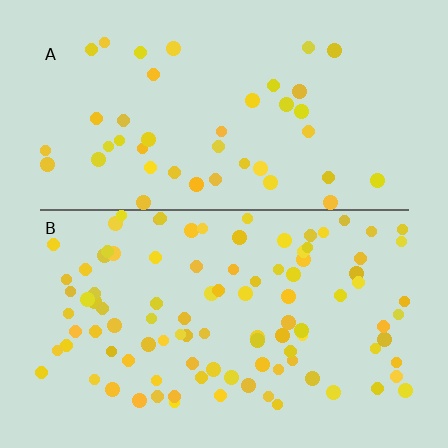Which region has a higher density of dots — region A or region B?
B (the bottom).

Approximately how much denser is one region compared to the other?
Approximately 2.3× — region B over region A.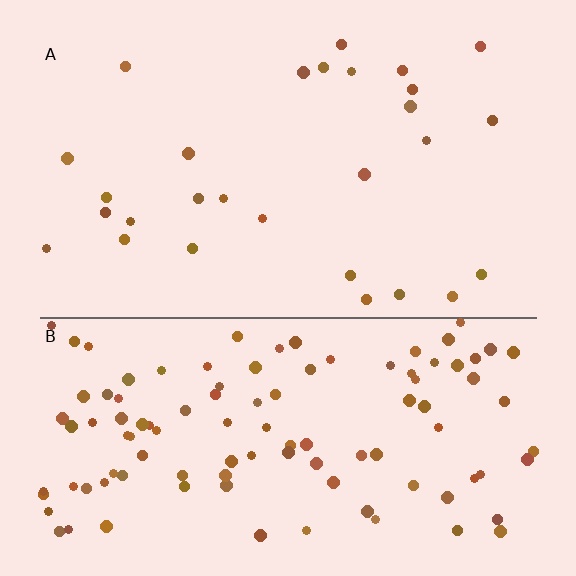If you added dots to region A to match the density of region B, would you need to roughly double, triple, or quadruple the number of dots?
Approximately quadruple.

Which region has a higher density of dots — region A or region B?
B (the bottom).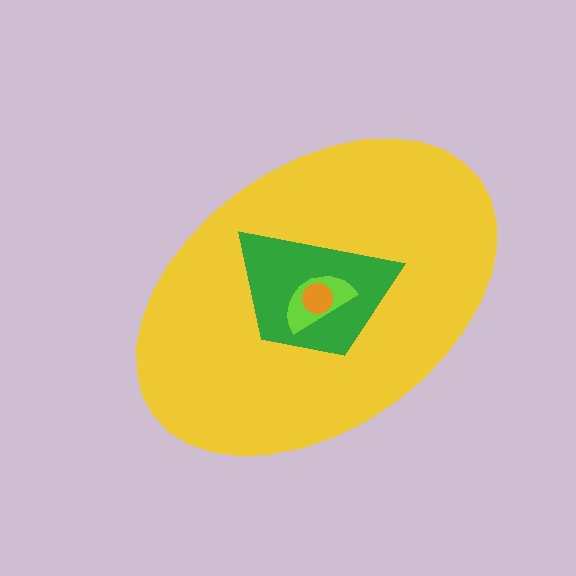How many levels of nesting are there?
4.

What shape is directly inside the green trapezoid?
The lime semicircle.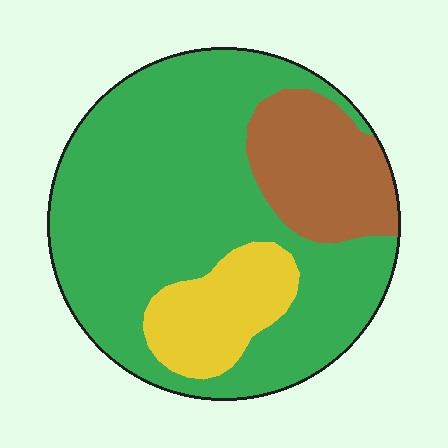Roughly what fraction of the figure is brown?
Brown covers 18% of the figure.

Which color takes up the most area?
Green, at roughly 70%.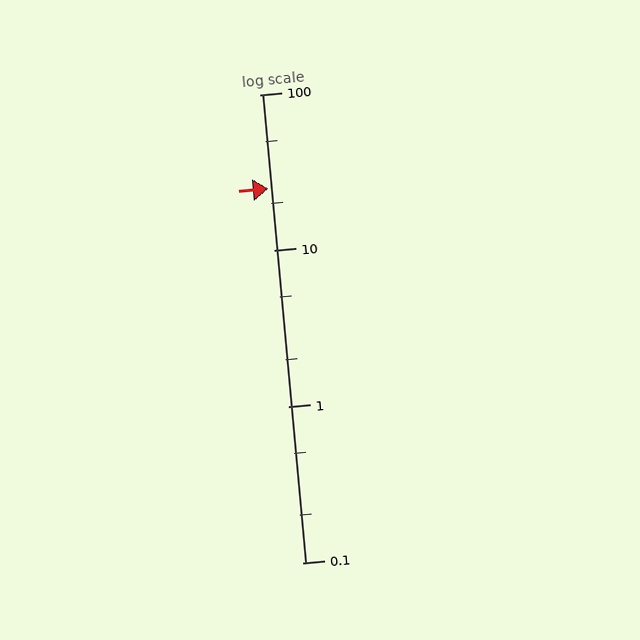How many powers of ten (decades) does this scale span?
The scale spans 3 decades, from 0.1 to 100.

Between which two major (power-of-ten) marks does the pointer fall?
The pointer is between 10 and 100.